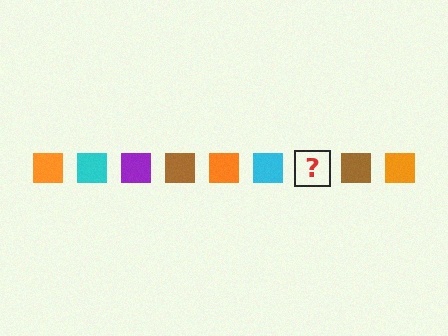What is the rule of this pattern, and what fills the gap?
The rule is that the pattern cycles through orange, cyan, purple, brown squares. The gap should be filled with a purple square.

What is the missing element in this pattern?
The missing element is a purple square.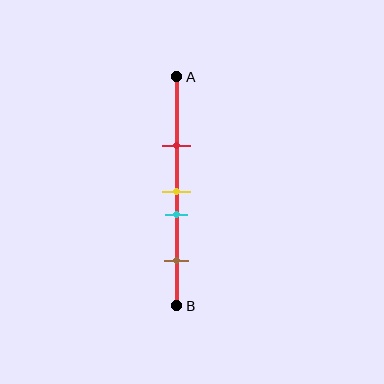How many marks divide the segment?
There are 4 marks dividing the segment.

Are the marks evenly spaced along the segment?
No, the marks are not evenly spaced.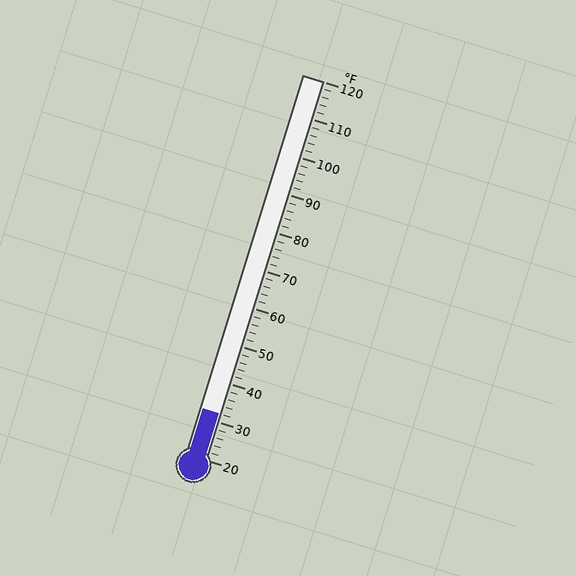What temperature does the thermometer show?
The thermometer shows approximately 32°F.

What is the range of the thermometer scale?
The thermometer scale ranges from 20°F to 120°F.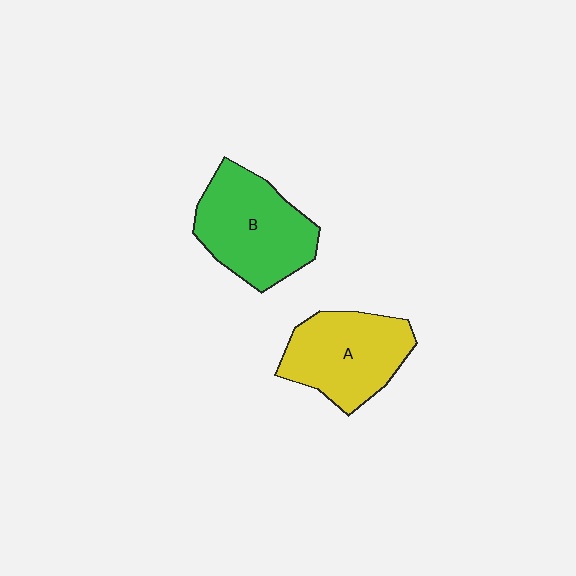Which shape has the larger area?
Shape B (green).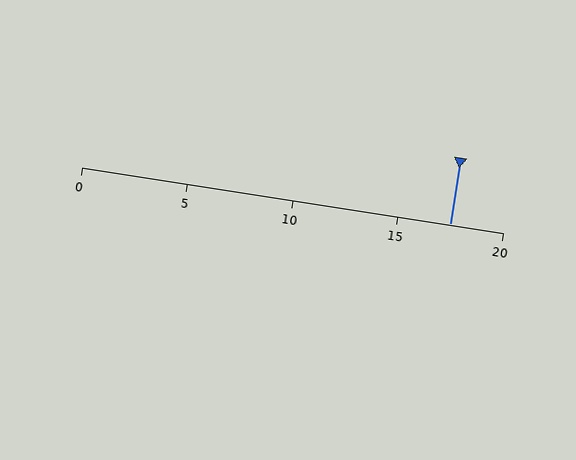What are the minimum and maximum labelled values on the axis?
The axis runs from 0 to 20.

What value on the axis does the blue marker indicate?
The marker indicates approximately 17.5.